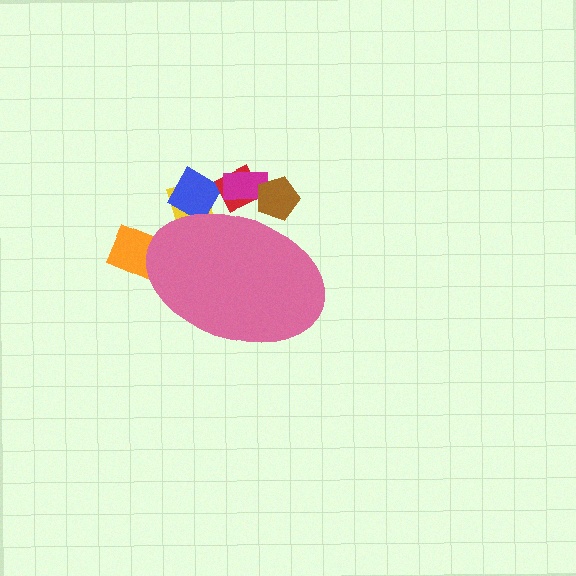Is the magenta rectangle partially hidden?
Yes, the magenta rectangle is partially hidden behind the pink ellipse.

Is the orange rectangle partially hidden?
Yes, the orange rectangle is partially hidden behind the pink ellipse.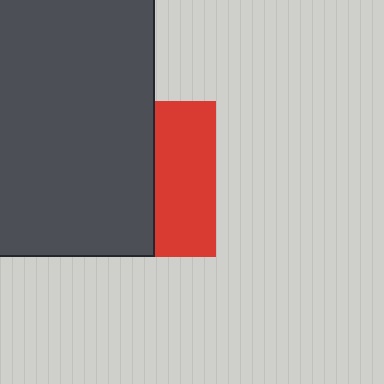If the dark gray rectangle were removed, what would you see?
You would see the complete red square.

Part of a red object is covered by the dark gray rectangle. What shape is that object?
It is a square.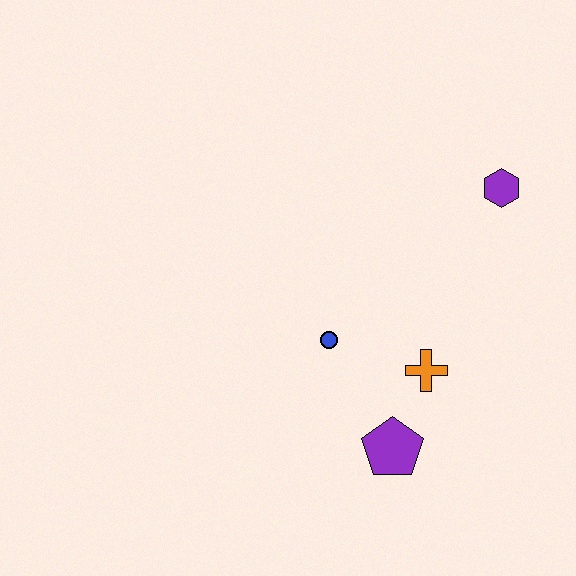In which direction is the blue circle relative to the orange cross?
The blue circle is to the left of the orange cross.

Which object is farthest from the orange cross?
The purple hexagon is farthest from the orange cross.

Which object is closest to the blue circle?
The orange cross is closest to the blue circle.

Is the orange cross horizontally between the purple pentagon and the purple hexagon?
Yes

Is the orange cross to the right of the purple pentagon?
Yes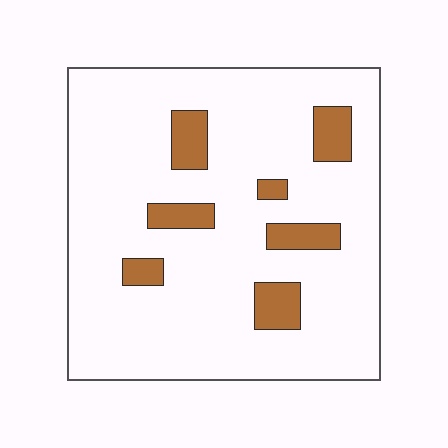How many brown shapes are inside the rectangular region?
7.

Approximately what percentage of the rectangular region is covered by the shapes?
Approximately 10%.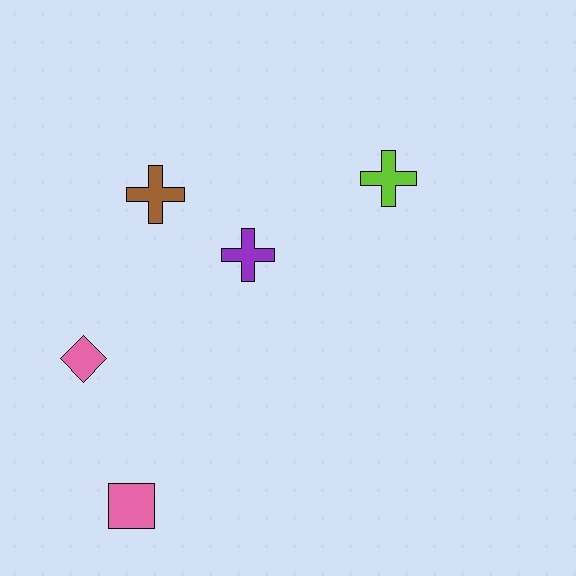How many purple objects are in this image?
There is 1 purple object.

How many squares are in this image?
There is 1 square.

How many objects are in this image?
There are 5 objects.